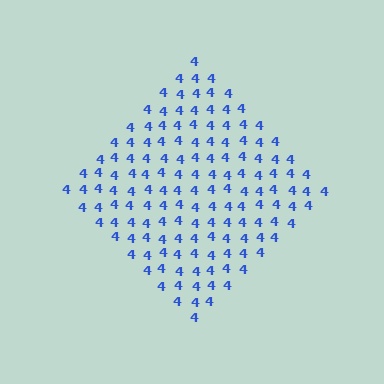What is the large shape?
The large shape is a diamond.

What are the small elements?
The small elements are digit 4's.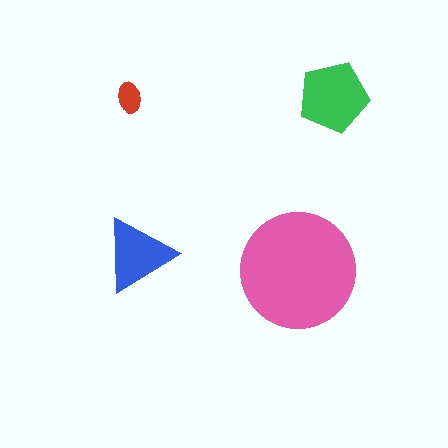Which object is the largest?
The pink circle.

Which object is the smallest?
The red ellipse.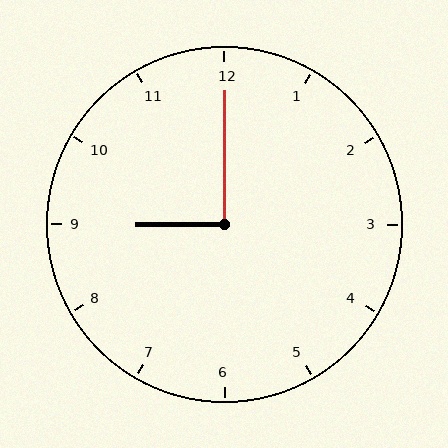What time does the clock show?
9:00.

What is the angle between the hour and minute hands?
Approximately 90 degrees.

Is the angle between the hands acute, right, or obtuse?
It is right.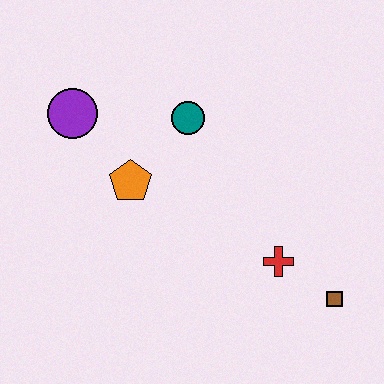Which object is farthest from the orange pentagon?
The brown square is farthest from the orange pentagon.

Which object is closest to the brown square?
The red cross is closest to the brown square.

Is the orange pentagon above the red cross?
Yes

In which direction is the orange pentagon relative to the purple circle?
The orange pentagon is below the purple circle.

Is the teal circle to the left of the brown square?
Yes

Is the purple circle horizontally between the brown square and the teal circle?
No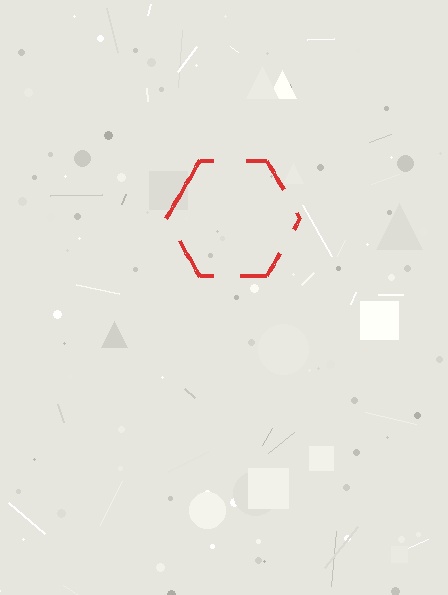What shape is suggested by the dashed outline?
The dashed outline suggests a hexagon.